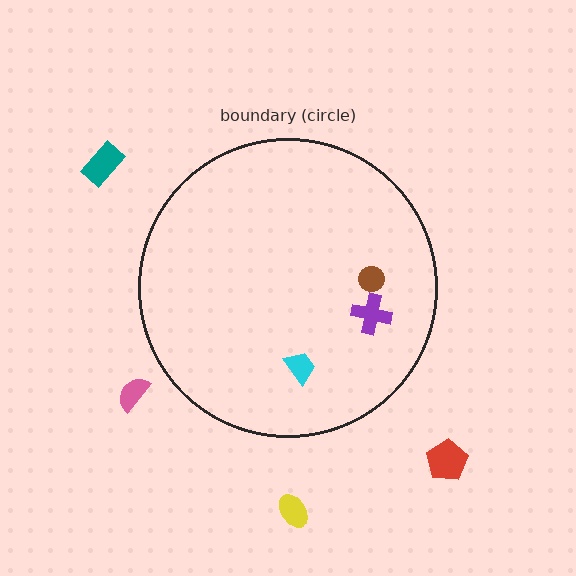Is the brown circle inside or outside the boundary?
Inside.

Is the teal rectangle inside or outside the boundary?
Outside.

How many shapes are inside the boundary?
3 inside, 4 outside.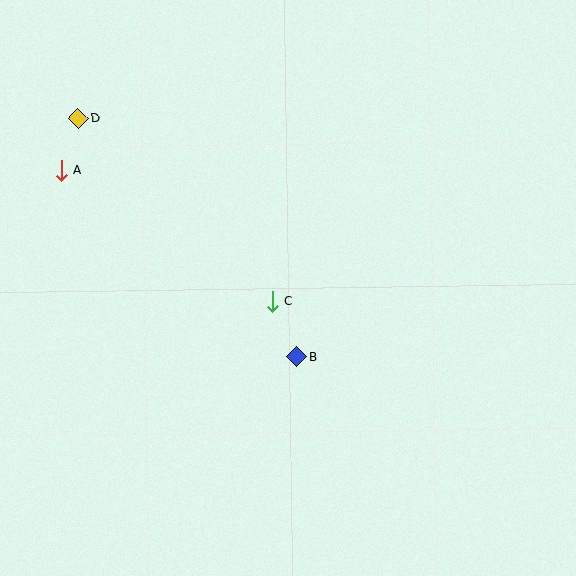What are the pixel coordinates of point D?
Point D is at (78, 118).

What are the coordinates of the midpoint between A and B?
The midpoint between A and B is at (179, 264).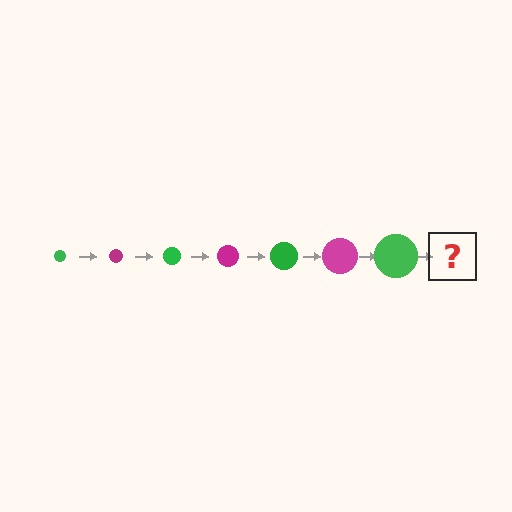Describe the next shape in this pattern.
It should be a magenta circle, larger than the previous one.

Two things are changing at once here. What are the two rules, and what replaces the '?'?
The two rules are that the circle grows larger each step and the color cycles through green and magenta. The '?' should be a magenta circle, larger than the previous one.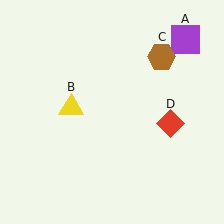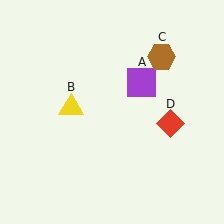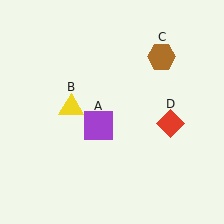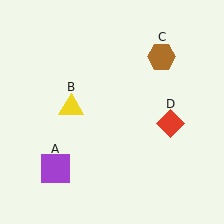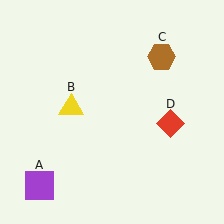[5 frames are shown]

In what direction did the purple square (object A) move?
The purple square (object A) moved down and to the left.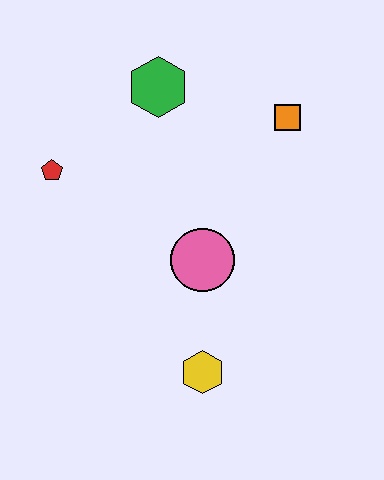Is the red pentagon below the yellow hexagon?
No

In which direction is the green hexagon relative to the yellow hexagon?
The green hexagon is above the yellow hexagon.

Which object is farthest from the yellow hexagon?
The green hexagon is farthest from the yellow hexagon.